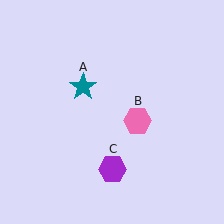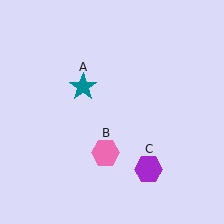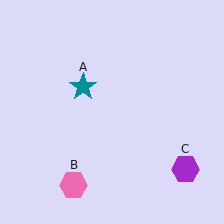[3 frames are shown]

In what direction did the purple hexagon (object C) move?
The purple hexagon (object C) moved right.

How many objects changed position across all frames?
2 objects changed position: pink hexagon (object B), purple hexagon (object C).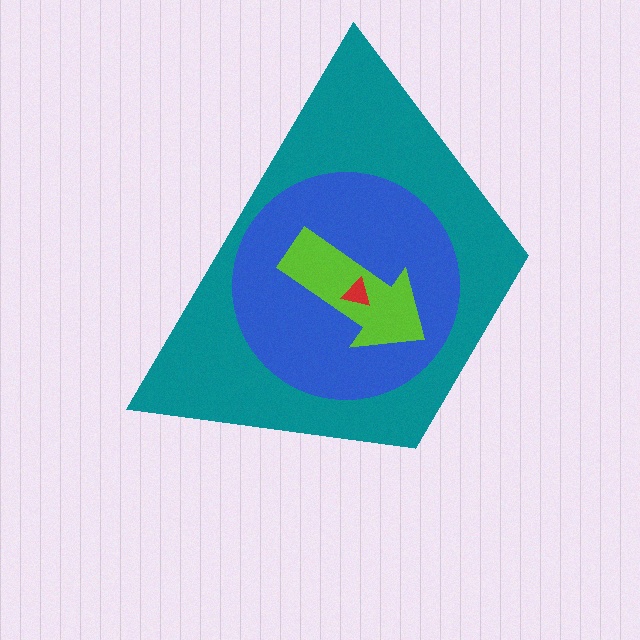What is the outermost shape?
The teal trapezoid.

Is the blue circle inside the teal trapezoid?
Yes.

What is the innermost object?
The red triangle.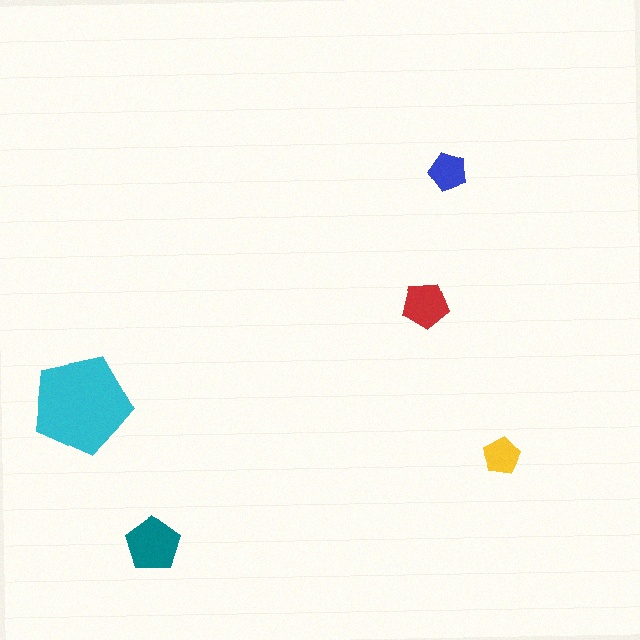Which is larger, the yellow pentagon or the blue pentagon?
The blue one.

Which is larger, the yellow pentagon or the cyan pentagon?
The cyan one.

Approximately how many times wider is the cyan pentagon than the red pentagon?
About 2 times wider.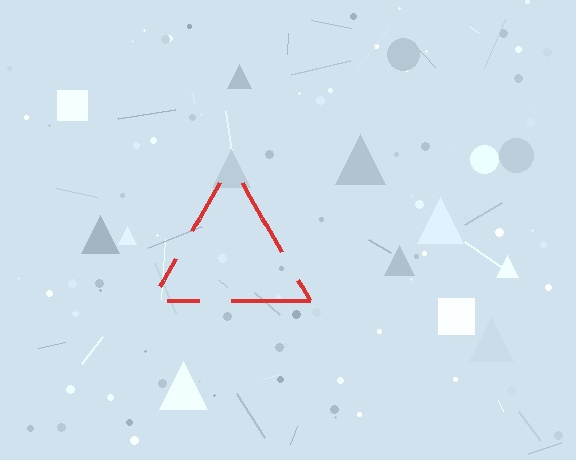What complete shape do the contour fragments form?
The contour fragments form a triangle.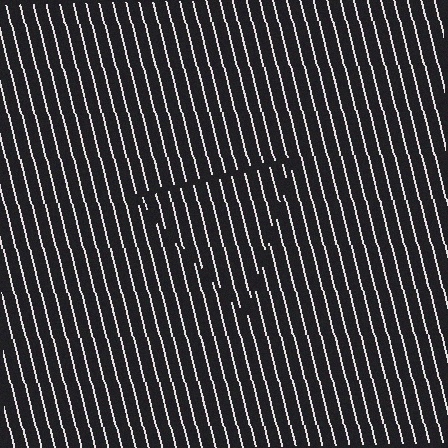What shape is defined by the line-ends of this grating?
An illusory triangle. The interior of the shape contains the same grating, shifted by half a period — the contour is defined by the phase discontinuity where line-ends from the inner and outer gratings abut.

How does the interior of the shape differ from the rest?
The interior of the shape contains the same grating, shifted by half a period — the contour is defined by the phase discontinuity where line-ends from the inner and outer gratings abut.